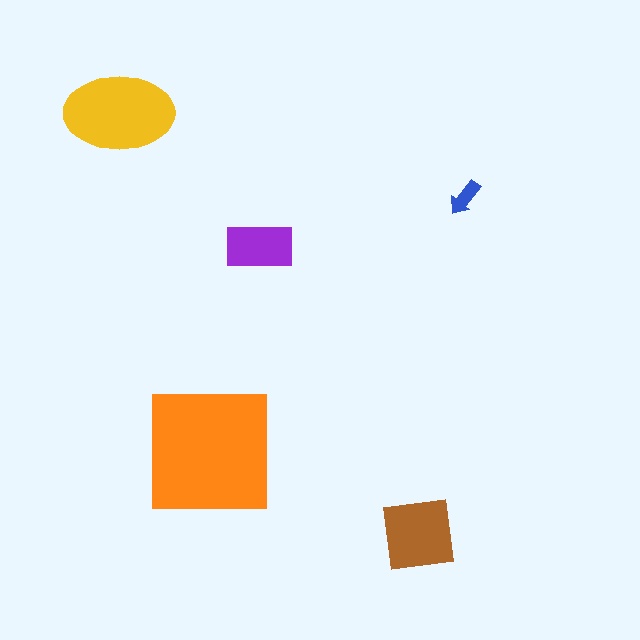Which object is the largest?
The orange square.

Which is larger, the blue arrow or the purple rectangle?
The purple rectangle.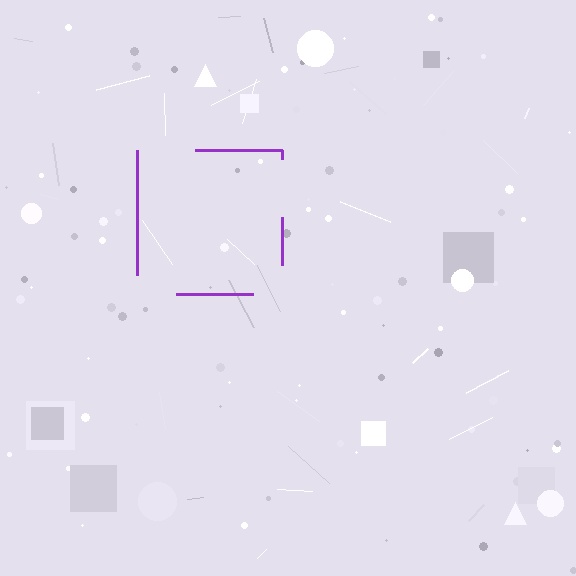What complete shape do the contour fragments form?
The contour fragments form a square.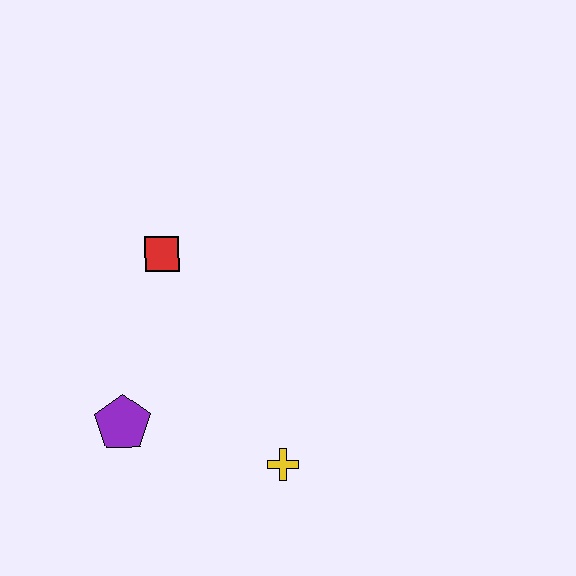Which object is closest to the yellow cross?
The purple pentagon is closest to the yellow cross.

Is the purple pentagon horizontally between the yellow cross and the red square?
No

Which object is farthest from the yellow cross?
The red square is farthest from the yellow cross.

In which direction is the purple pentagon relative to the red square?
The purple pentagon is below the red square.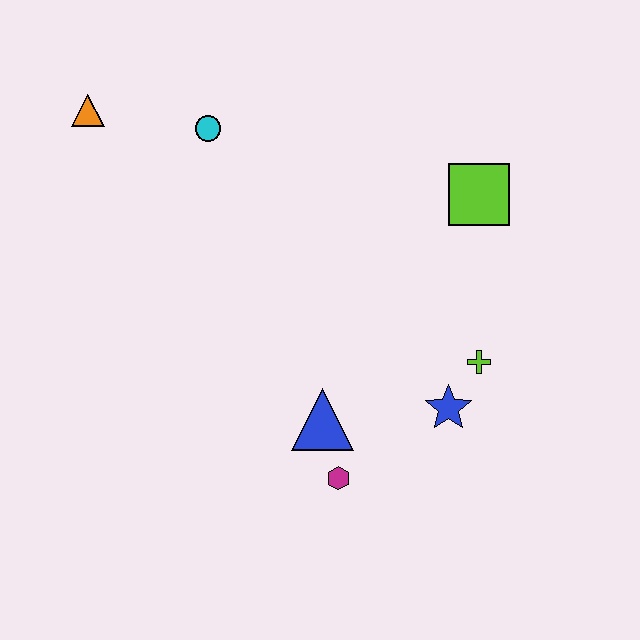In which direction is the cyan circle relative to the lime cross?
The cyan circle is to the left of the lime cross.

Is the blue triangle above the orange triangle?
No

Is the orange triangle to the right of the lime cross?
No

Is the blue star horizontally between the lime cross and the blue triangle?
Yes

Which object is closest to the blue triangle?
The magenta hexagon is closest to the blue triangle.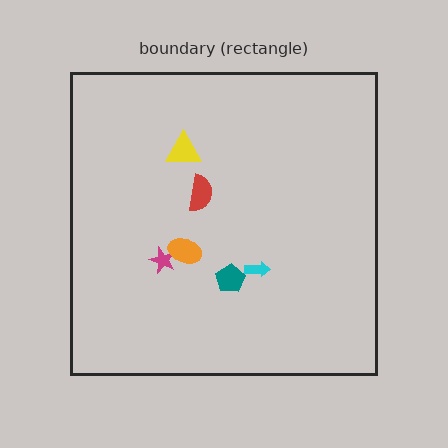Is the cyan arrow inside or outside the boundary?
Inside.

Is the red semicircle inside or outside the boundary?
Inside.